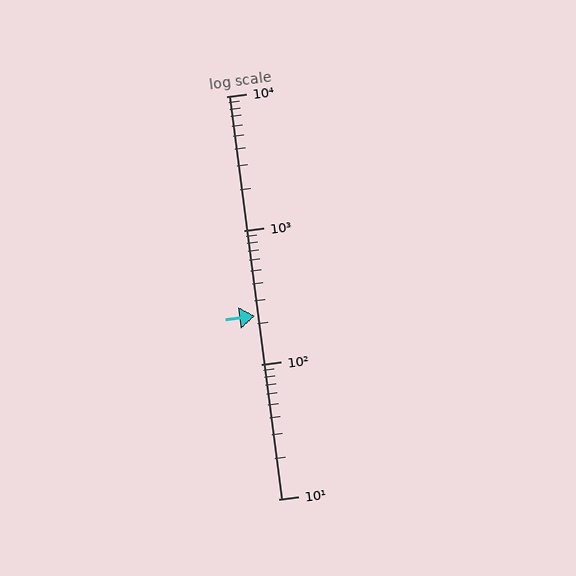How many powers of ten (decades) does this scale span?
The scale spans 3 decades, from 10 to 10000.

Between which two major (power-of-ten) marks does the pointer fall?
The pointer is between 100 and 1000.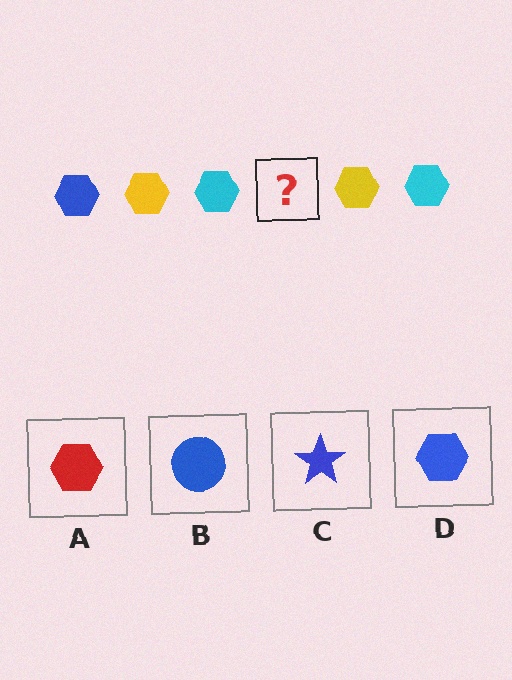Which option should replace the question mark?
Option D.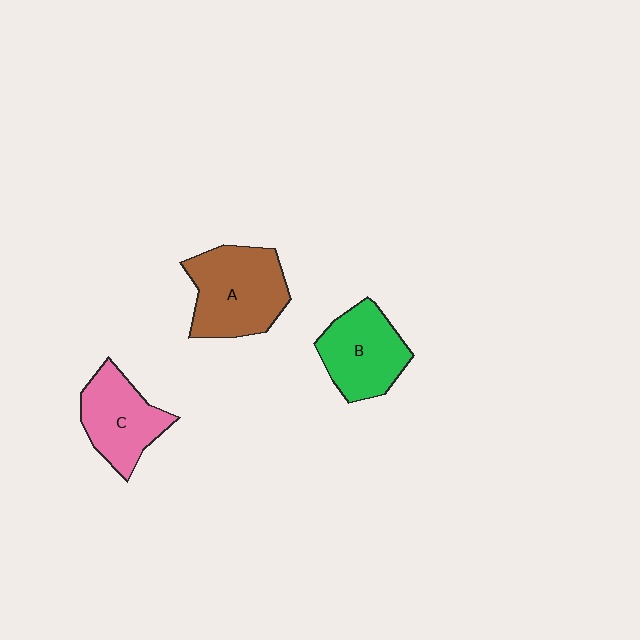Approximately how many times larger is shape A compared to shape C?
Approximately 1.3 times.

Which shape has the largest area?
Shape A (brown).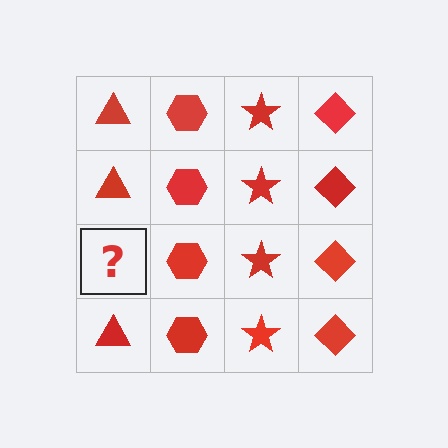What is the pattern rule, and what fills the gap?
The rule is that each column has a consistent shape. The gap should be filled with a red triangle.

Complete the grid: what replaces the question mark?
The question mark should be replaced with a red triangle.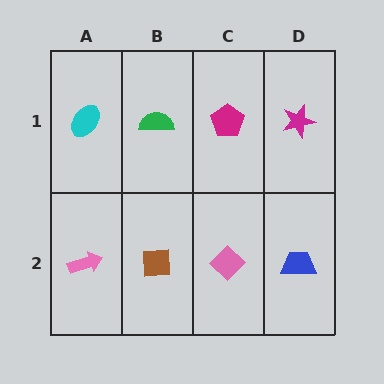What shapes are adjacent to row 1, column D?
A blue trapezoid (row 2, column D), a magenta pentagon (row 1, column C).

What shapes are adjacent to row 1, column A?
A pink arrow (row 2, column A), a green semicircle (row 1, column B).